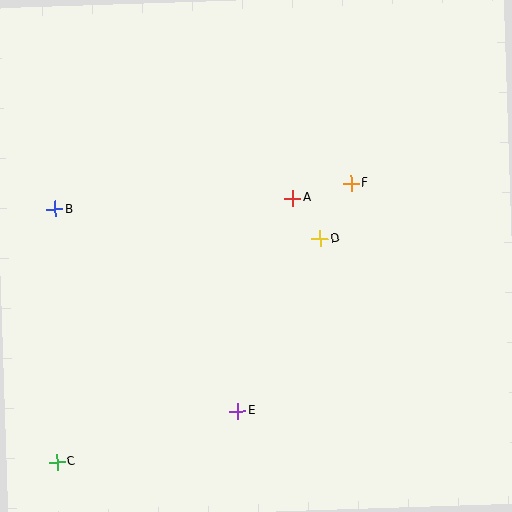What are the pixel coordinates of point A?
Point A is at (293, 198).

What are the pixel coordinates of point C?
Point C is at (57, 462).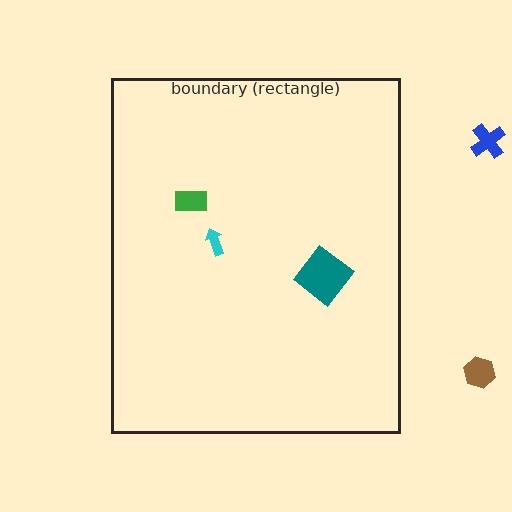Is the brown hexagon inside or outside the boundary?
Outside.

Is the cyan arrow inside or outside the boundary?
Inside.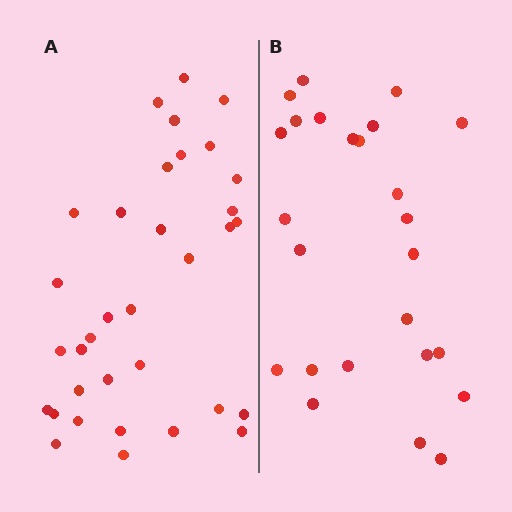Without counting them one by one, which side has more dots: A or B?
Region A (the left region) has more dots.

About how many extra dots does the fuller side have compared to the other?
Region A has roughly 8 or so more dots than region B.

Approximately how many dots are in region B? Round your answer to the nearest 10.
About 20 dots. (The exact count is 25, which rounds to 20.)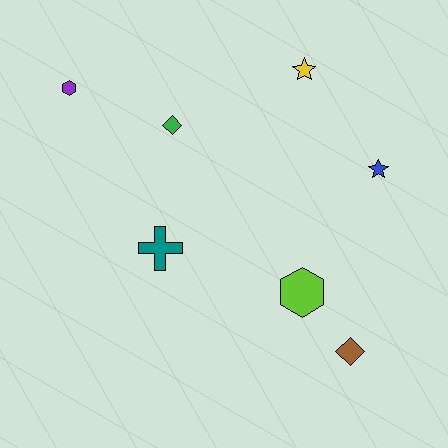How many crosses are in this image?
There is 1 cross.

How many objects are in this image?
There are 7 objects.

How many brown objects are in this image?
There is 1 brown object.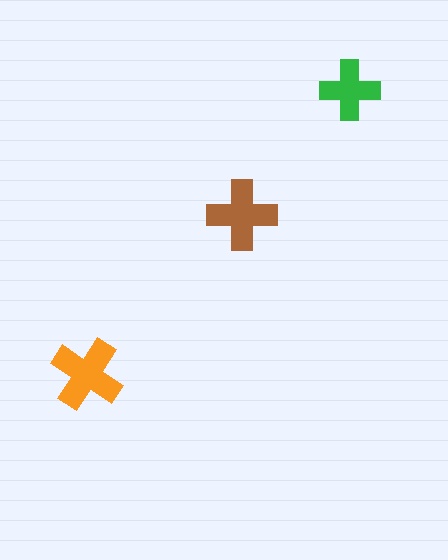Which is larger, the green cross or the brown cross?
The brown one.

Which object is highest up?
The green cross is topmost.